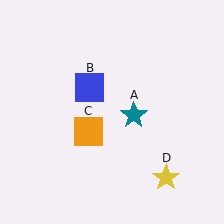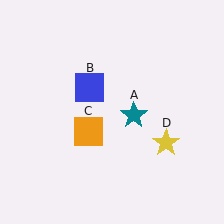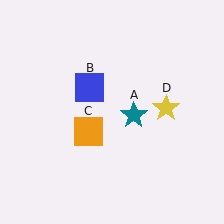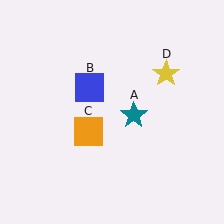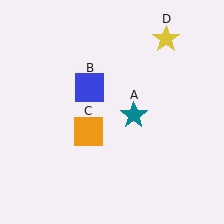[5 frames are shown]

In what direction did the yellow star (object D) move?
The yellow star (object D) moved up.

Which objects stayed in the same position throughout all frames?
Teal star (object A) and blue square (object B) and orange square (object C) remained stationary.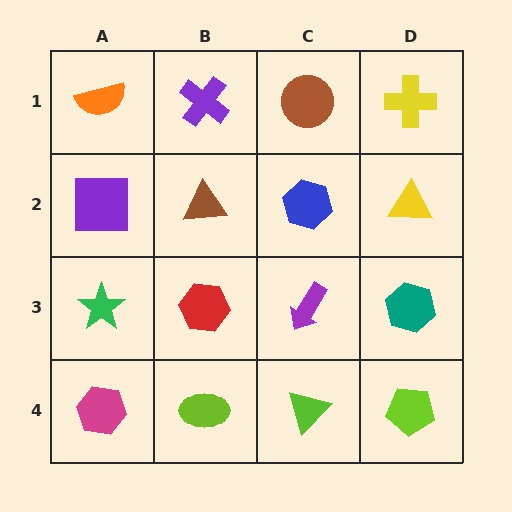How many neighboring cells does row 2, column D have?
3.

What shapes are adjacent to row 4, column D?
A teal hexagon (row 3, column D), a lime triangle (row 4, column C).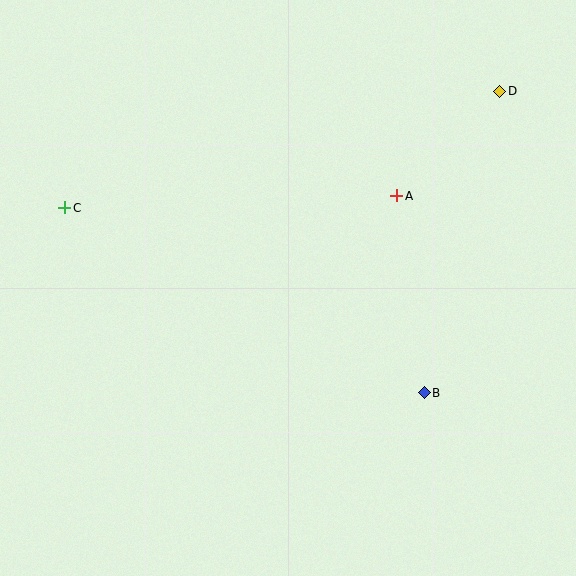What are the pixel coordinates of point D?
Point D is at (500, 91).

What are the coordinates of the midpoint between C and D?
The midpoint between C and D is at (282, 149).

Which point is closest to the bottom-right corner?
Point B is closest to the bottom-right corner.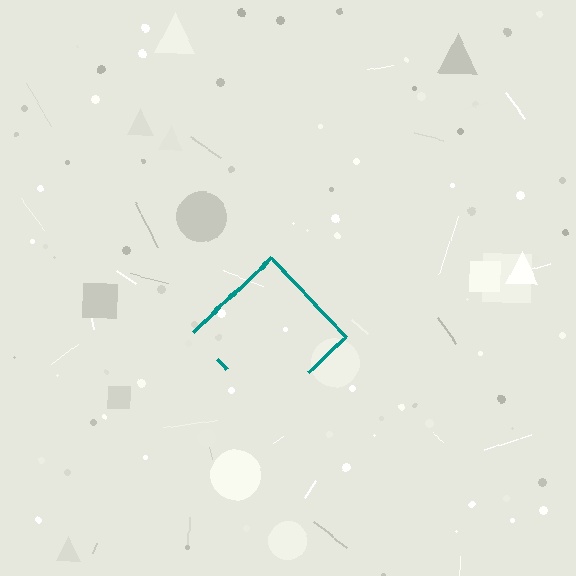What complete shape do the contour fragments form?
The contour fragments form a diamond.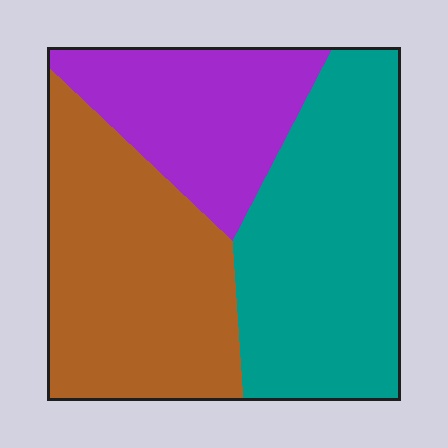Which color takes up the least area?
Purple, at roughly 25%.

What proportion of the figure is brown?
Brown covers 37% of the figure.